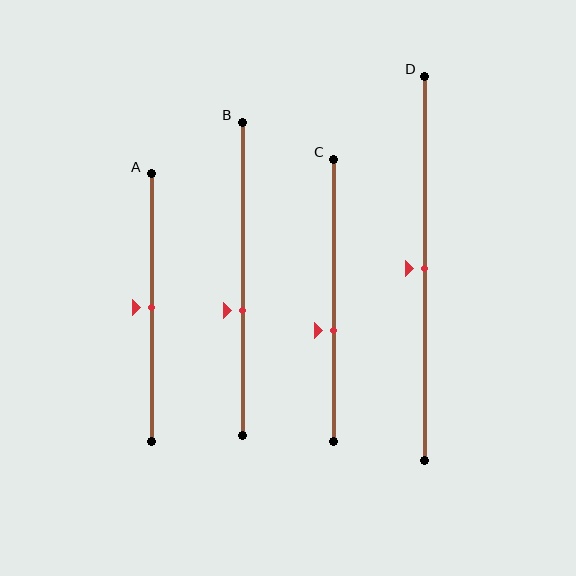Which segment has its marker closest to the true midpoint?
Segment A has its marker closest to the true midpoint.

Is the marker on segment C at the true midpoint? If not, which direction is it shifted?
No, the marker on segment C is shifted downward by about 11% of the segment length.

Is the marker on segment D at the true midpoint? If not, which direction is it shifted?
Yes, the marker on segment D is at the true midpoint.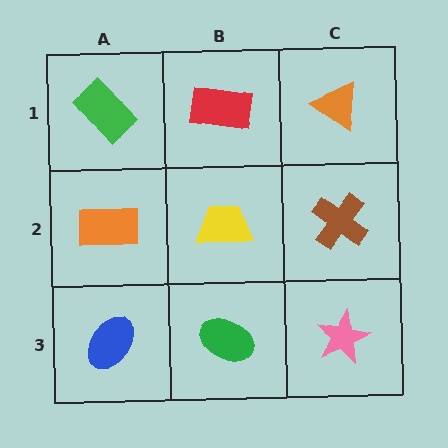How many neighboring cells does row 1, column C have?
2.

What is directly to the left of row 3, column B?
A blue ellipse.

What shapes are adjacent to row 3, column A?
An orange rectangle (row 2, column A), a green ellipse (row 3, column B).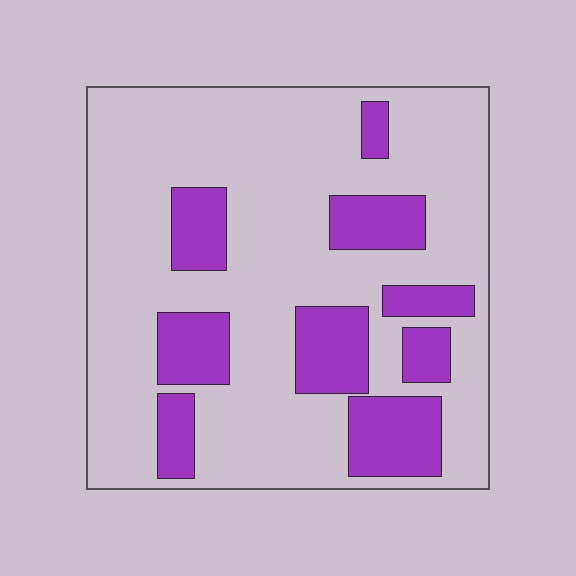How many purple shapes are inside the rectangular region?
9.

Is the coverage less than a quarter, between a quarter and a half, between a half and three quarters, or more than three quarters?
Less than a quarter.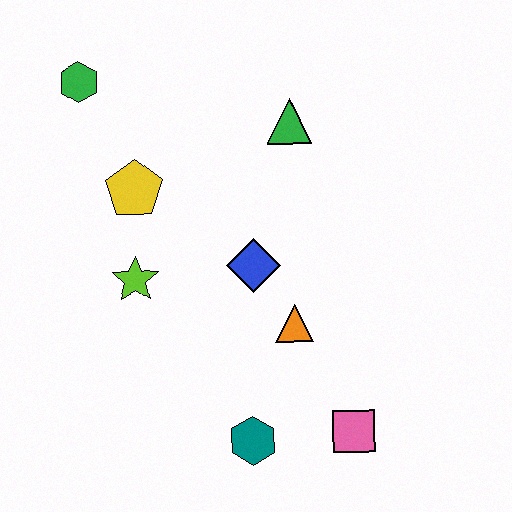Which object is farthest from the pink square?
The green hexagon is farthest from the pink square.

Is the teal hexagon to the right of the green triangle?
No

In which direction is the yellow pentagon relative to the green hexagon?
The yellow pentagon is below the green hexagon.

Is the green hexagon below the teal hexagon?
No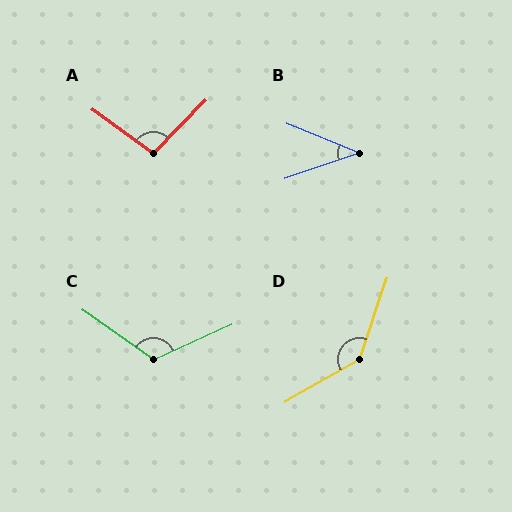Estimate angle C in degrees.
Approximately 120 degrees.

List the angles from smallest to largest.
B (41°), A (99°), C (120°), D (138°).